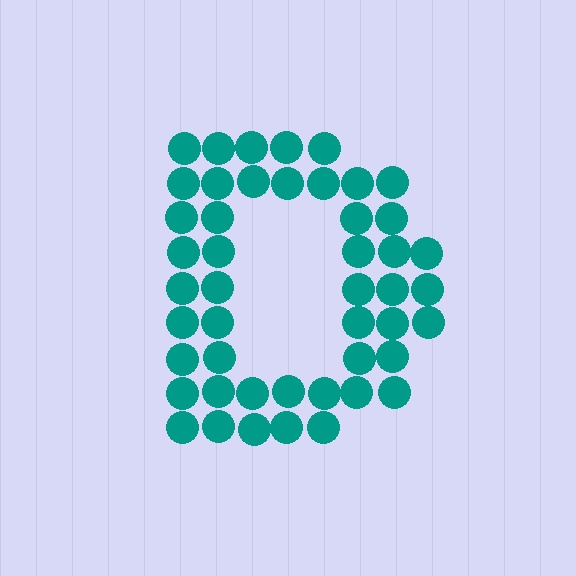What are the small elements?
The small elements are circles.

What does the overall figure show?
The overall figure shows the letter D.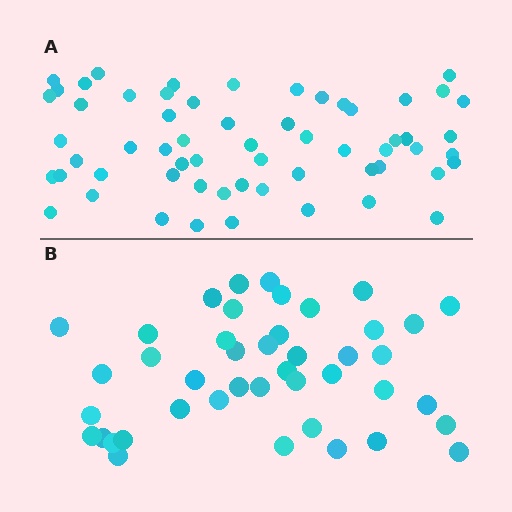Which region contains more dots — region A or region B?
Region A (the top region) has more dots.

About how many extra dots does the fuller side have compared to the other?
Region A has approximately 15 more dots than region B.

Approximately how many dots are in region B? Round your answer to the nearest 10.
About 40 dots. (The exact count is 43, which rounds to 40.)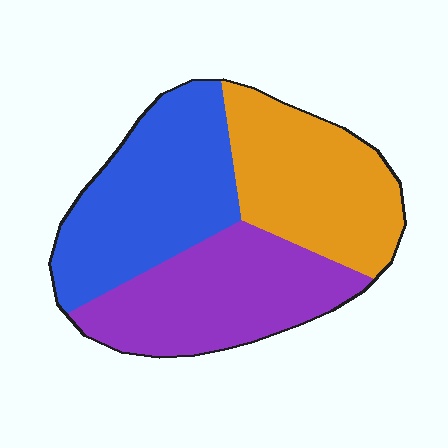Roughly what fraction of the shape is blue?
Blue covers around 35% of the shape.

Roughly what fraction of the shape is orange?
Orange covers about 30% of the shape.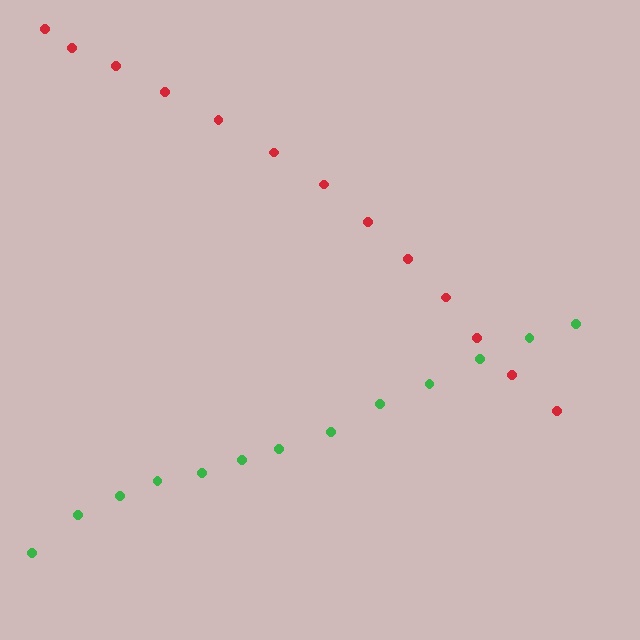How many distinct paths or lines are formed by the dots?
There are 2 distinct paths.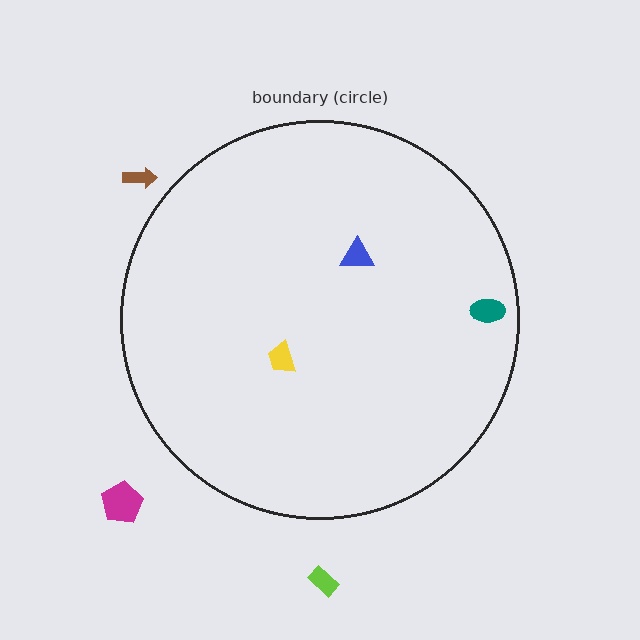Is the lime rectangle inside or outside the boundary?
Outside.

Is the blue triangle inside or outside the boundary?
Inside.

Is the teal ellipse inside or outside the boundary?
Inside.